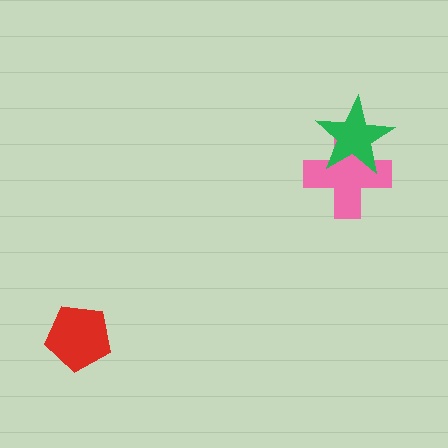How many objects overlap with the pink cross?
1 object overlaps with the pink cross.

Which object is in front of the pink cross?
The green star is in front of the pink cross.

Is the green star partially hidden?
No, no other shape covers it.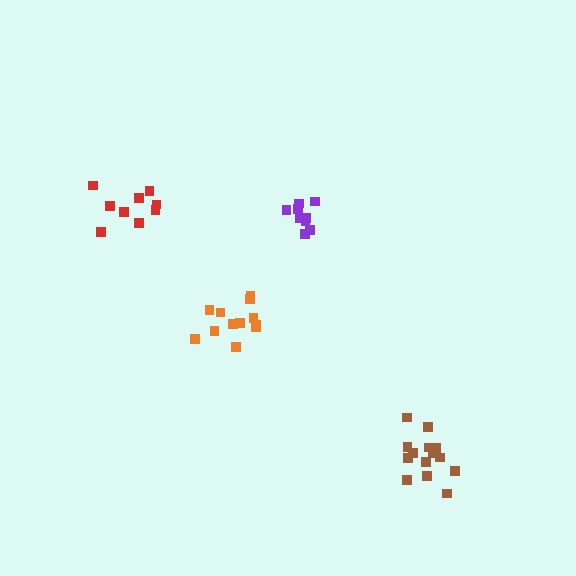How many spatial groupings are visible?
There are 4 spatial groupings.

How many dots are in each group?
Group 1: 14 dots, Group 2: 9 dots, Group 3: 12 dots, Group 4: 9 dots (44 total).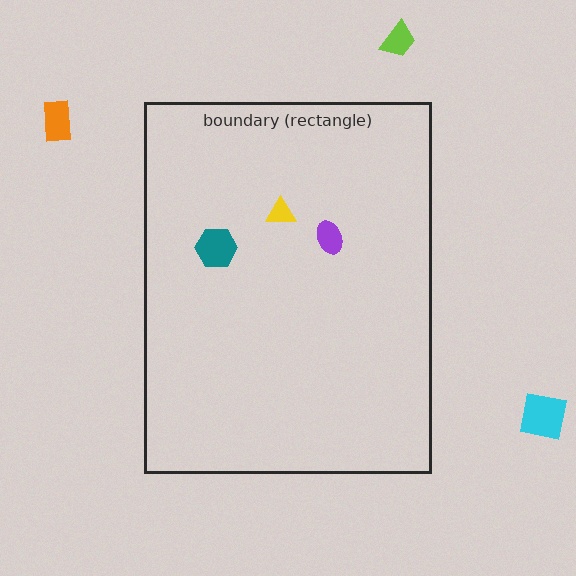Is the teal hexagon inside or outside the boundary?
Inside.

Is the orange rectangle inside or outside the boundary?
Outside.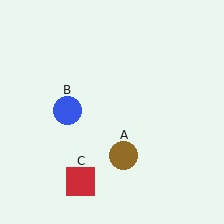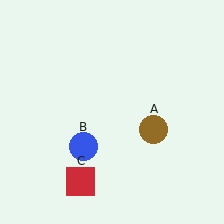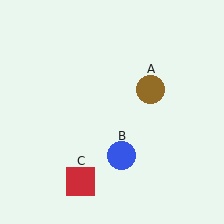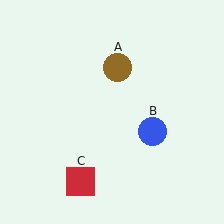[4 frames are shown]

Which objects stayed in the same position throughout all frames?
Red square (object C) remained stationary.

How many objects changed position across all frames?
2 objects changed position: brown circle (object A), blue circle (object B).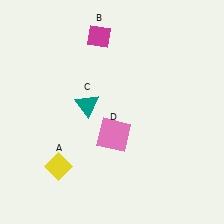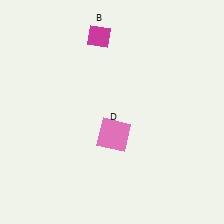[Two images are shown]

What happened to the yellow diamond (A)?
The yellow diamond (A) was removed in Image 2. It was in the bottom-left area of Image 1.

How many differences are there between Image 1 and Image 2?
There are 2 differences between the two images.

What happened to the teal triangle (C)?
The teal triangle (C) was removed in Image 2. It was in the top-left area of Image 1.